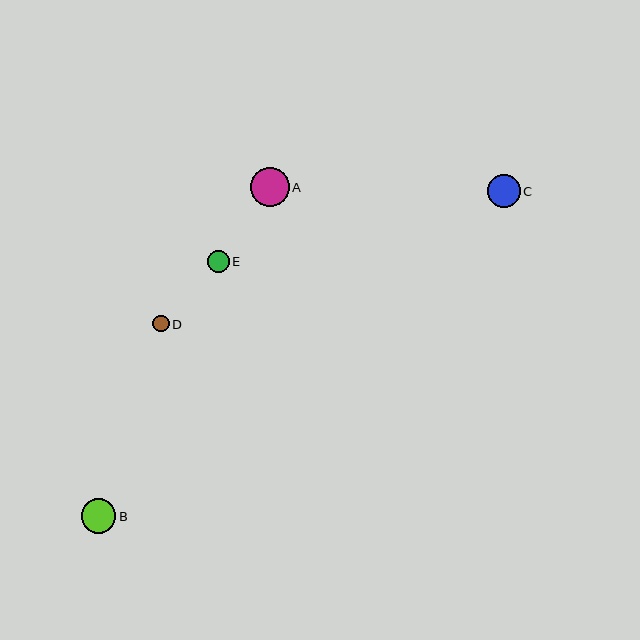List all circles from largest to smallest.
From largest to smallest: A, B, C, E, D.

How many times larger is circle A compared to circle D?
Circle A is approximately 2.3 times the size of circle D.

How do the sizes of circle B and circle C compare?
Circle B and circle C are approximately the same size.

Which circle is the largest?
Circle A is the largest with a size of approximately 38 pixels.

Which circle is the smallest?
Circle D is the smallest with a size of approximately 16 pixels.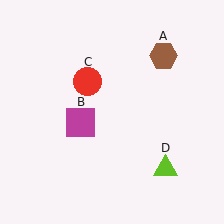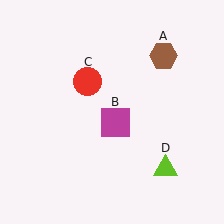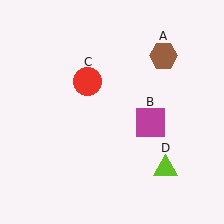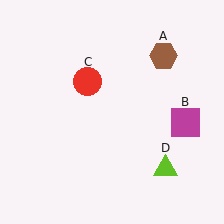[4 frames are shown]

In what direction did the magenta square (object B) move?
The magenta square (object B) moved right.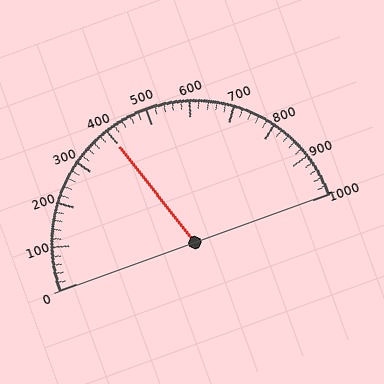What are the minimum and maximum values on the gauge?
The gauge ranges from 0 to 1000.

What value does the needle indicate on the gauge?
The needle indicates approximately 400.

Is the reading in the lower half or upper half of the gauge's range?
The reading is in the lower half of the range (0 to 1000).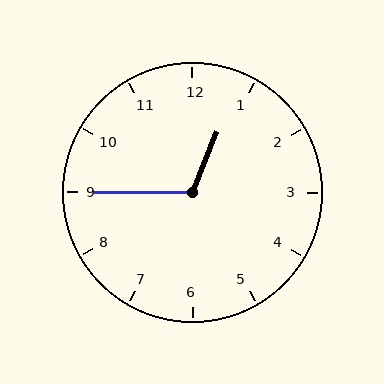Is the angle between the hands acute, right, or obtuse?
It is obtuse.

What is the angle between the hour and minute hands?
Approximately 112 degrees.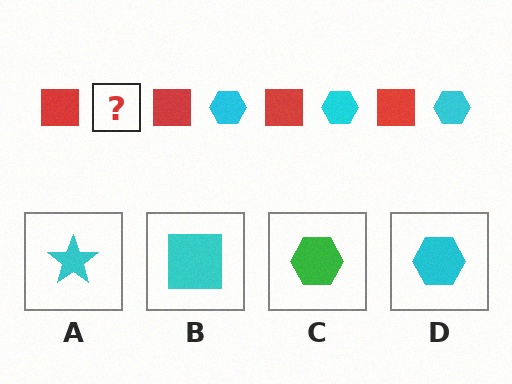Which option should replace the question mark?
Option D.